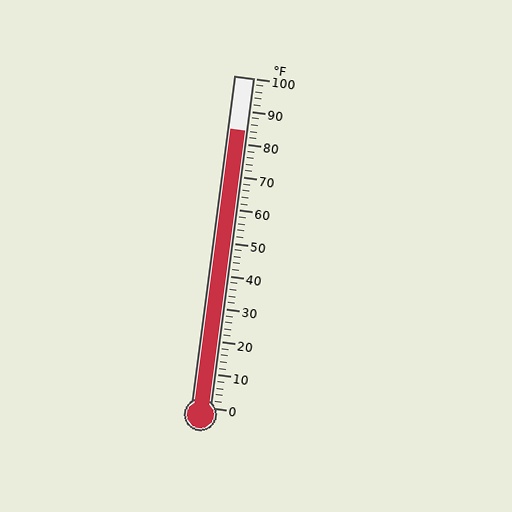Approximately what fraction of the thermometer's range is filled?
The thermometer is filled to approximately 85% of its range.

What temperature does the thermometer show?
The thermometer shows approximately 84°F.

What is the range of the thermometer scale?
The thermometer scale ranges from 0°F to 100°F.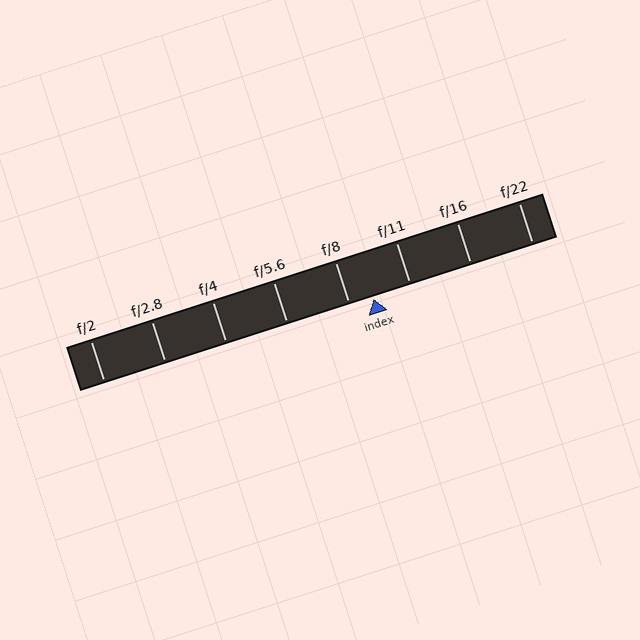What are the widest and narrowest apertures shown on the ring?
The widest aperture shown is f/2 and the narrowest is f/22.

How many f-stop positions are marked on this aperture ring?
There are 8 f-stop positions marked.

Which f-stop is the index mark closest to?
The index mark is closest to f/8.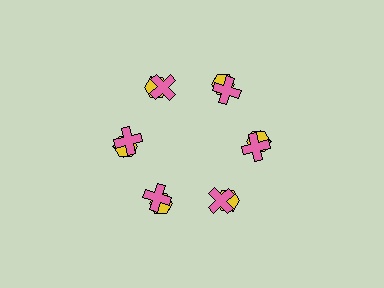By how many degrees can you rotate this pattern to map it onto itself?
The pattern maps onto itself every 60 degrees of rotation.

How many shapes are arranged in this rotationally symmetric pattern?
There are 18 shapes, arranged in 6 groups of 3.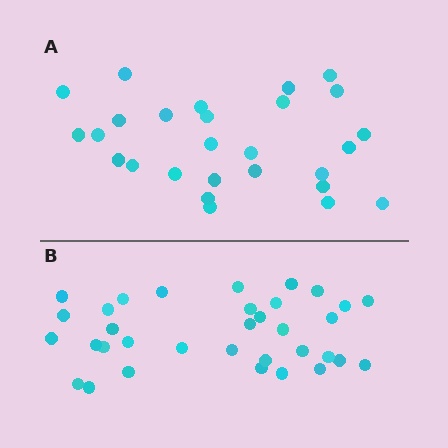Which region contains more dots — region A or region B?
Region B (the bottom region) has more dots.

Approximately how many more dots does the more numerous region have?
Region B has roughly 8 or so more dots than region A.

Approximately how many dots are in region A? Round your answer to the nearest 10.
About 30 dots. (The exact count is 27, which rounds to 30.)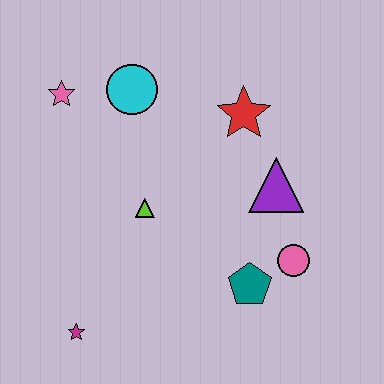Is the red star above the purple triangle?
Yes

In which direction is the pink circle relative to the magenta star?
The pink circle is to the right of the magenta star.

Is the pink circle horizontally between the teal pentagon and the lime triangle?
No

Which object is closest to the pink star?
The cyan circle is closest to the pink star.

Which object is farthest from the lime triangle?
The pink circle is farthest from the lime triangle.